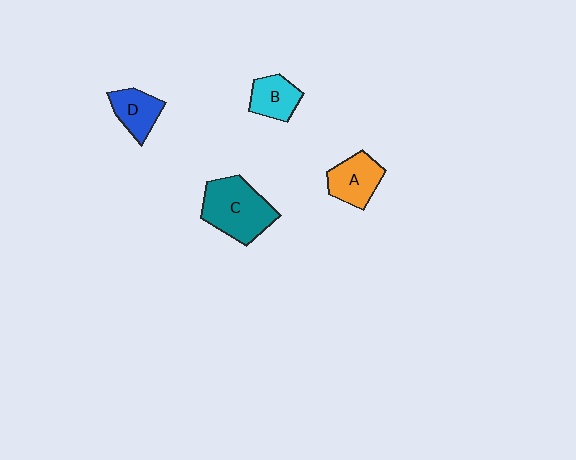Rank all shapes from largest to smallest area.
From largest to smallest: C (teal), A (orange), D (blue), B (cyan).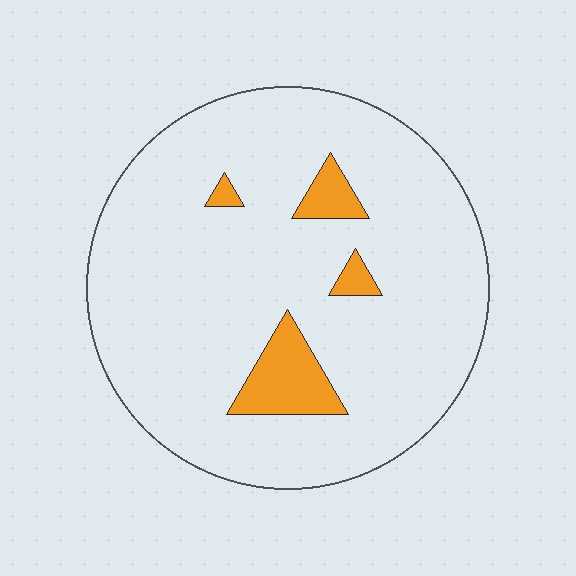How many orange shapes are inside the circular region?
4.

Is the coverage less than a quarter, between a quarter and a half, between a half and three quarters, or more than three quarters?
Less than a quarter.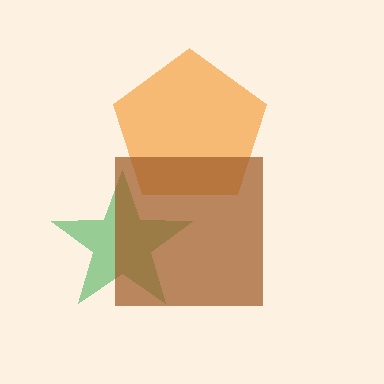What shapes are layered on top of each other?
The layered shapes are: an orange pentagon, a green star, a brown square.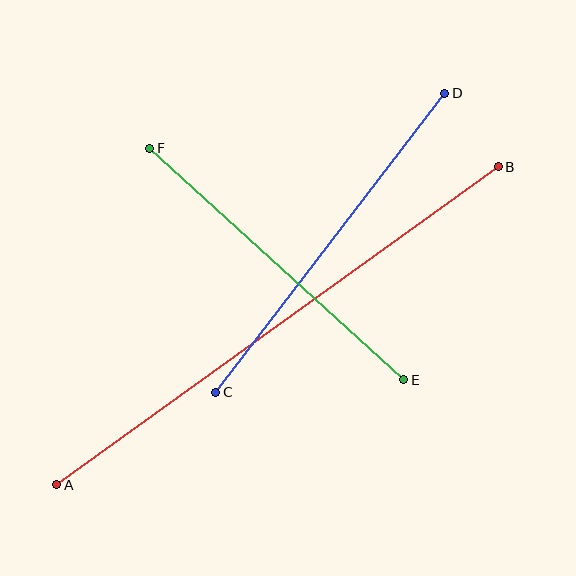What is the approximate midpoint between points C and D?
The midpoint is at approximately (330, 243) pixels.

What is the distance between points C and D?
The distance is approximately 377 pixels.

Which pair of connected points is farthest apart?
Points A and B are farthest apart.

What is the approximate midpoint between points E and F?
The midpoint is at approximately (277, 264) pixels.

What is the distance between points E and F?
The distance is approximately 344 pixels.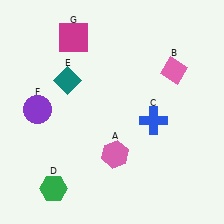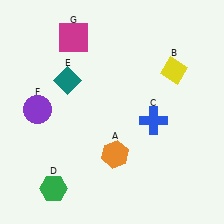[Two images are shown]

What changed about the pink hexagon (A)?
In Image 1, A is pink. In Image 2, it changed to orange.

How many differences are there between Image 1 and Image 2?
There are 2 differences between the two images.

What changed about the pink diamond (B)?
In Image 1, B is pink. In Image 2, it changed to yellow.